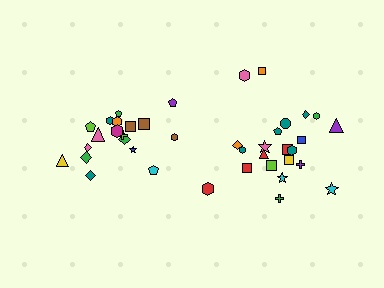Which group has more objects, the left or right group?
The right group.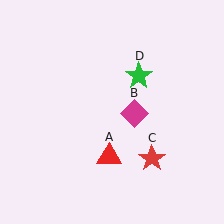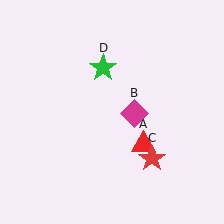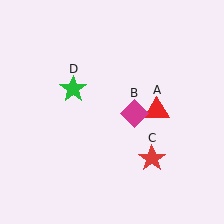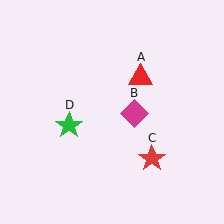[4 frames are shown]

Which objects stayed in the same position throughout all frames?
Magenta diamond (object B) and red star (object C) remained stationary.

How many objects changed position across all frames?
2 objects changed position: red triangle (object A), green star (object D).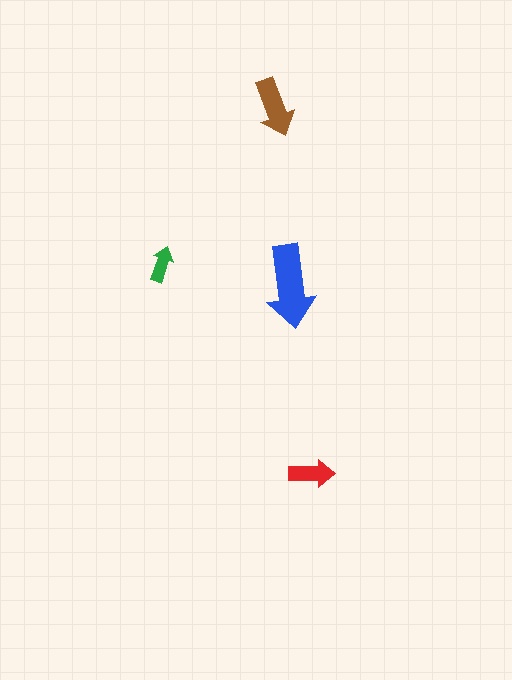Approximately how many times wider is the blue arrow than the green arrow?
About 2.5 times wider.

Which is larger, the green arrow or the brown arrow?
The brown one.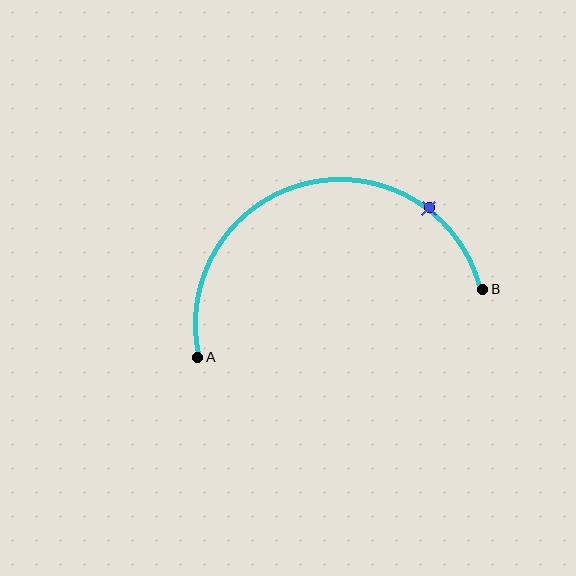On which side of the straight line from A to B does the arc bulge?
The arc bulges above the straight line connecting A and B.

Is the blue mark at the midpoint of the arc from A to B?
No. The blue mark lies on the arc but is closer to endpoint B. The arc midpoint would be at the point on the curve equidistant along the arc from both A and B.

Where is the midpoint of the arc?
The arc midpoint is the point on the curve farthest from the straight line joining A and B. It sits above that line.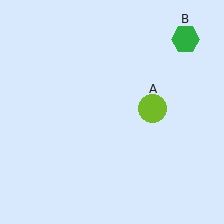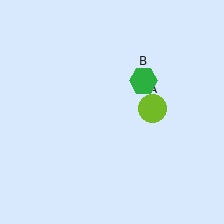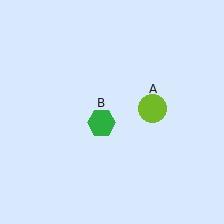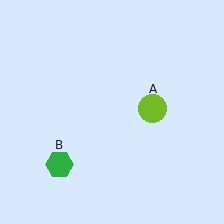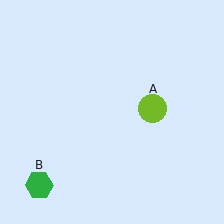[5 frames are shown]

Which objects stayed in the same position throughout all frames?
Lime circle (object A) remained stationary.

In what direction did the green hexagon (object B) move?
The green hexagon (object B) moved down and to the left.